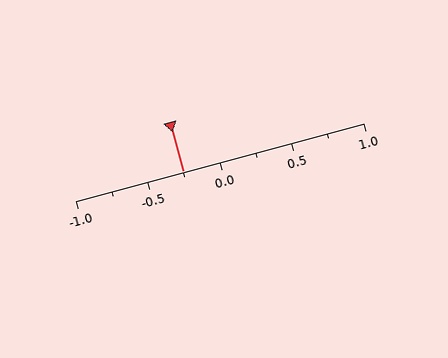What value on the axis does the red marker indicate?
The marker indicates approximately -0.25.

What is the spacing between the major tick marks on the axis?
The major ticks are spaced 0.5 apart.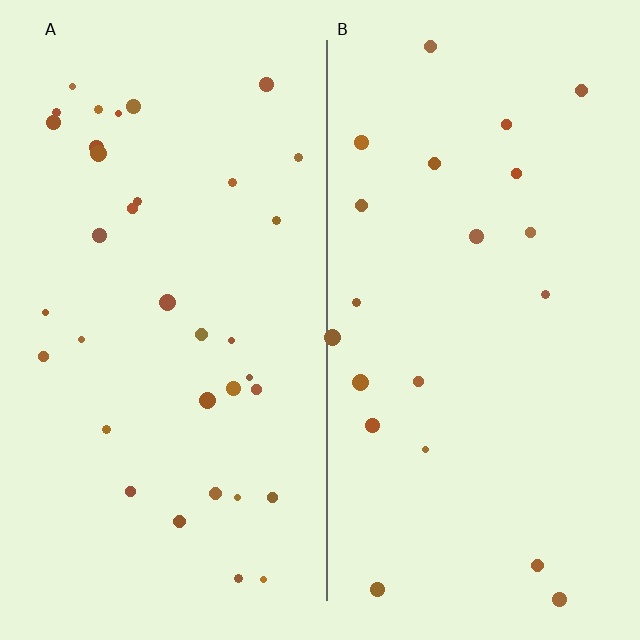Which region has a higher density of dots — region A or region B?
A (the left).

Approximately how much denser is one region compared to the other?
Approximately 1.7× — region A over region B.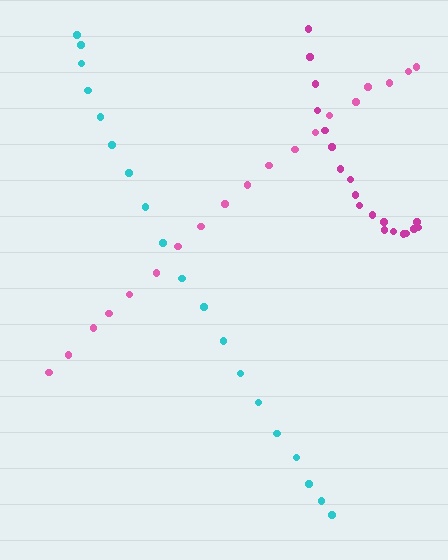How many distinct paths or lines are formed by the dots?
There are 3 distinct paths.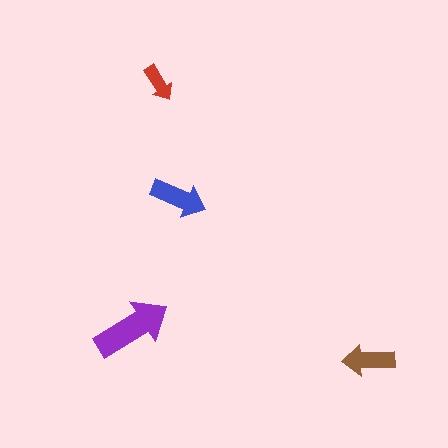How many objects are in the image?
There are 4 objects in the image.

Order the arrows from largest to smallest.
the purple one, the blue one, the brown one, the red one.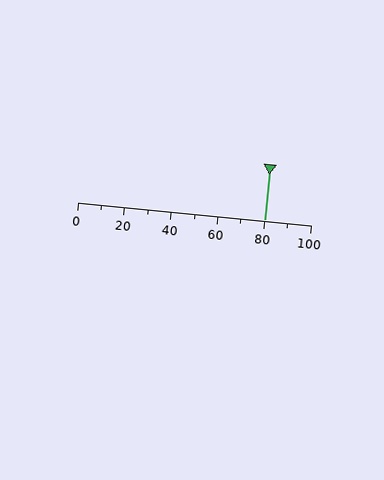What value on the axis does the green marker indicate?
The marker indicates approximately 80.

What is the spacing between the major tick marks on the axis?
The major ticks are spaced 20 apart.